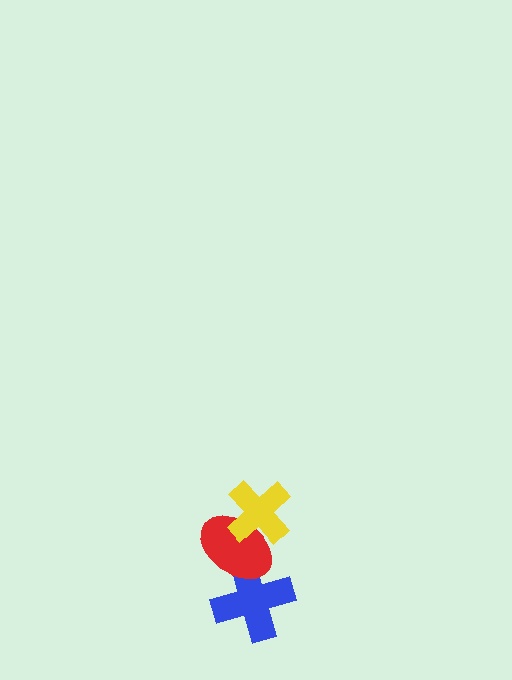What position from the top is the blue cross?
The blue cross is 3rd from the top.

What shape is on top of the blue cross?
The red ellipse is on top of the blue cross.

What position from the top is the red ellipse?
The red ellipse is 2nd from the top.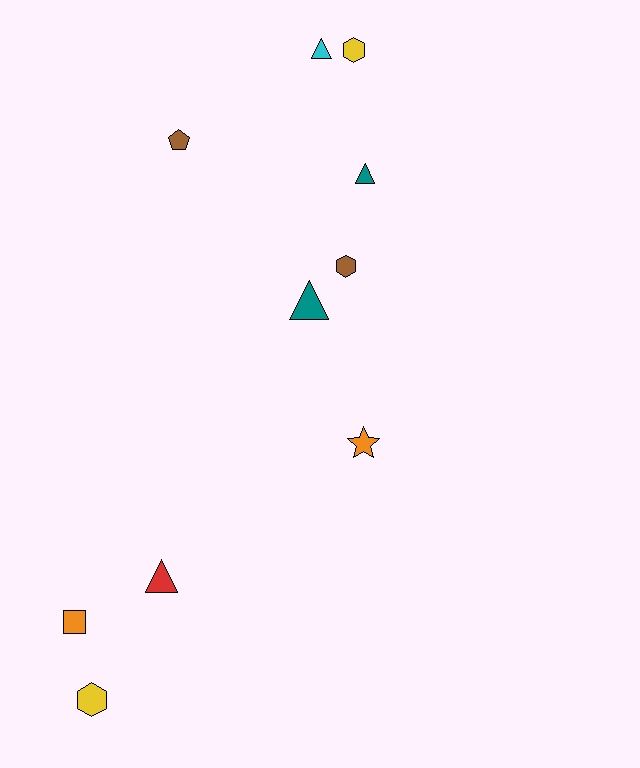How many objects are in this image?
There are 10 objects.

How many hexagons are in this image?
There are 3 hexagons.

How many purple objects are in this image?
There are no purple objects.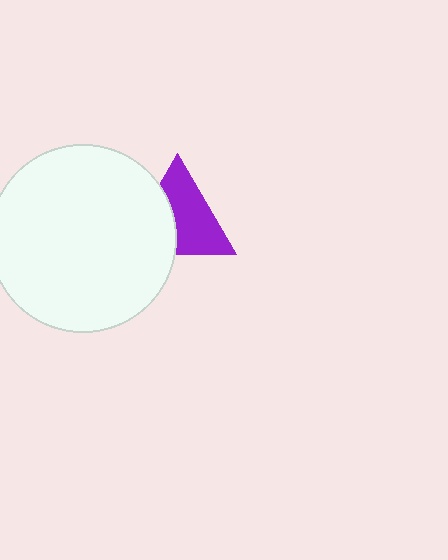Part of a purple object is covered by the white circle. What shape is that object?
It is a triangle.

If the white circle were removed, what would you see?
You would see the complete purple triangle.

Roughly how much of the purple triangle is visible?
About half of it is visible (roughly 61%).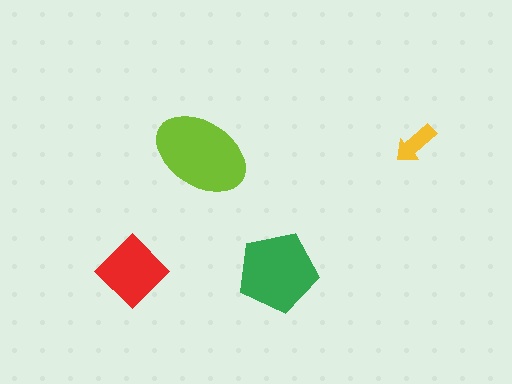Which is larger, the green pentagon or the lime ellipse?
The lime ellipse.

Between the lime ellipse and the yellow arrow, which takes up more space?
The lime ellipse.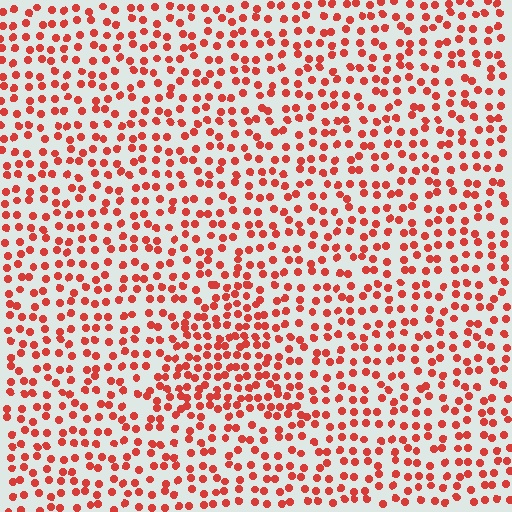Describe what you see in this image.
The image contains small red elements arranged at two different densities. A triangle-shaped region is visible where the elements are more densely packed than the surrounding area.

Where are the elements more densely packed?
The elements are more densely packed inside the triangle boundary.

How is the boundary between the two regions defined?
The boundary is defined by a change in element density (approximately 1.6x ratio). All elements are the same color, size, and shape.